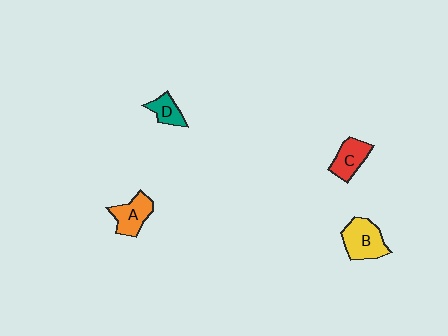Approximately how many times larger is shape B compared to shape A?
Approximately 1.2 times.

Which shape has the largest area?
Shape B (yellow).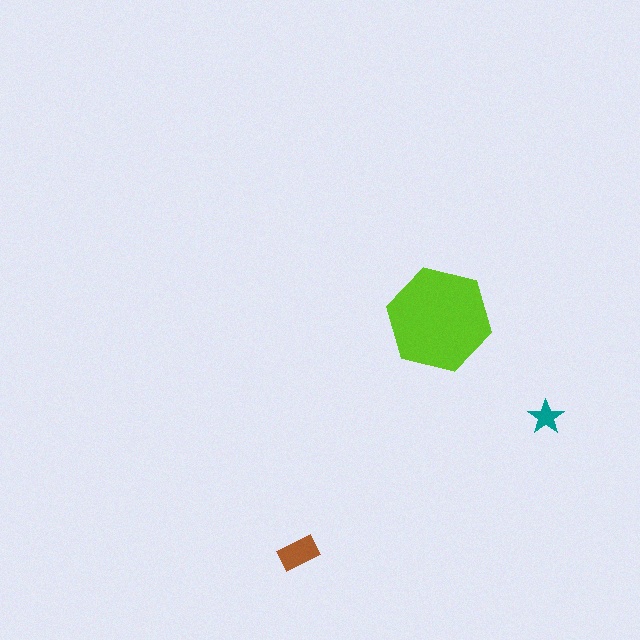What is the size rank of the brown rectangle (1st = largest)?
2nd.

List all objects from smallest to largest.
The teal star, the brown rectangle, the lime hexagon.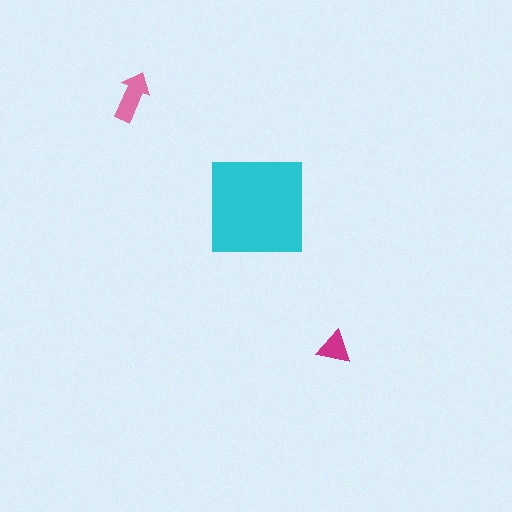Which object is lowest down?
The magenta triangle is bottommost.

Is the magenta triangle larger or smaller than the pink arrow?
Smaller.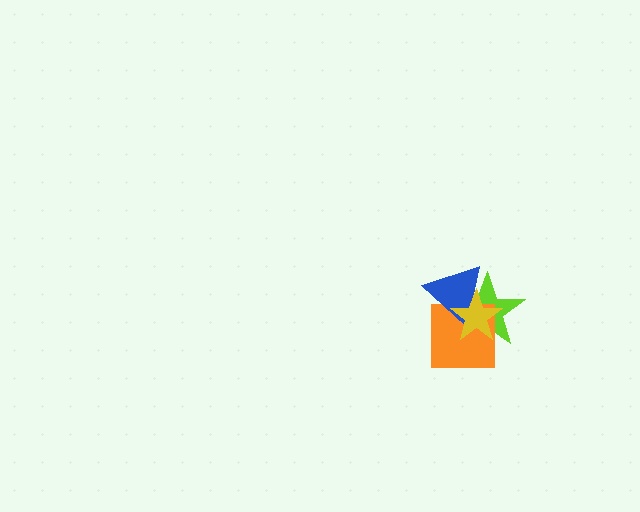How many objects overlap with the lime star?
3 objects overlap with the lime star.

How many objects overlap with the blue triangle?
3 objects overlap with the blue triangle.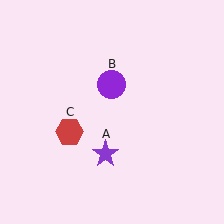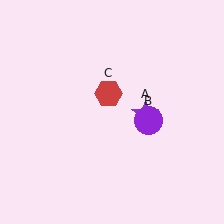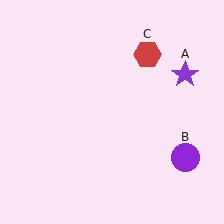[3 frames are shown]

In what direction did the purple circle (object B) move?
The purple circle (object B) moved down and to the right.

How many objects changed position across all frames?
3 objects changed position: purple star (object A), purple circle (object B), red hexagon (object C).